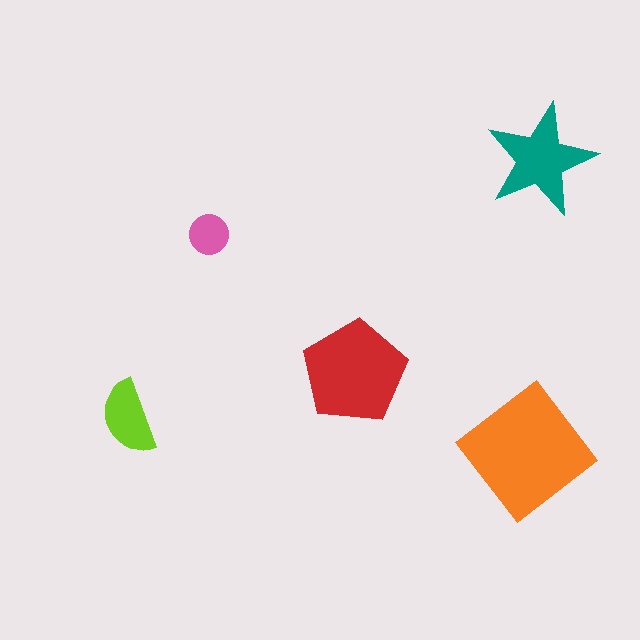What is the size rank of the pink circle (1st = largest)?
5th.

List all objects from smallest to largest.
The pink circle, the lime semicircle, the teal star, the red pentagon, the orange diamond.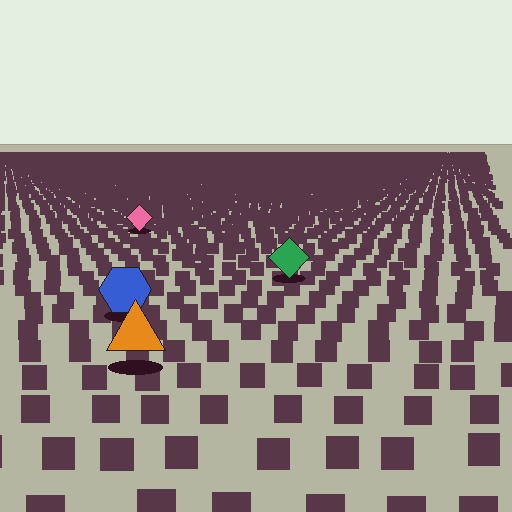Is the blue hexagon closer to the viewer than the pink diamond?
Yes. The blue hexagon is closer — you can tell from the texture gradient: the ground texture is coarser near it.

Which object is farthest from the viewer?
The pink diamond is farthest from the viewer. It appears smaller and the ground texture around it is denser.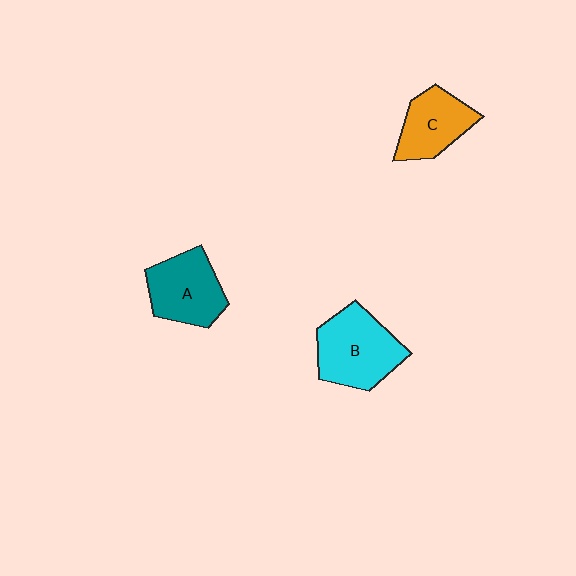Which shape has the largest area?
Shape B (cyan).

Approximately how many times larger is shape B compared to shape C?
Approximately 1.4 times.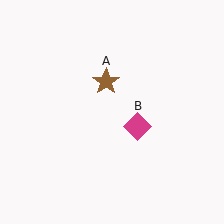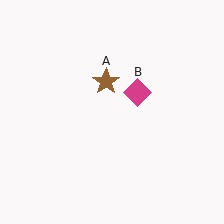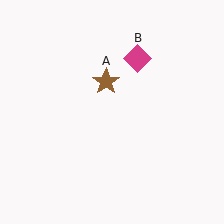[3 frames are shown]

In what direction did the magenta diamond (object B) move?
The magenta diamond (object B) moved up.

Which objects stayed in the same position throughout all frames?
Brown star (object A) remained stationary.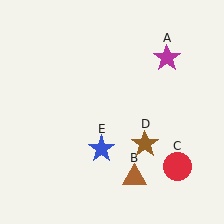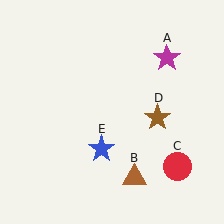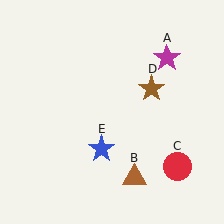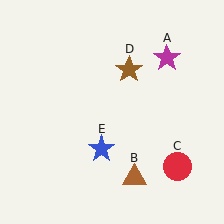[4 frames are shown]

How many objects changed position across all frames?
1 object changed position: brown star (object D).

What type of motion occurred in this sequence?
The brown star (object D) rotated counterclockwise around the center of the scene.